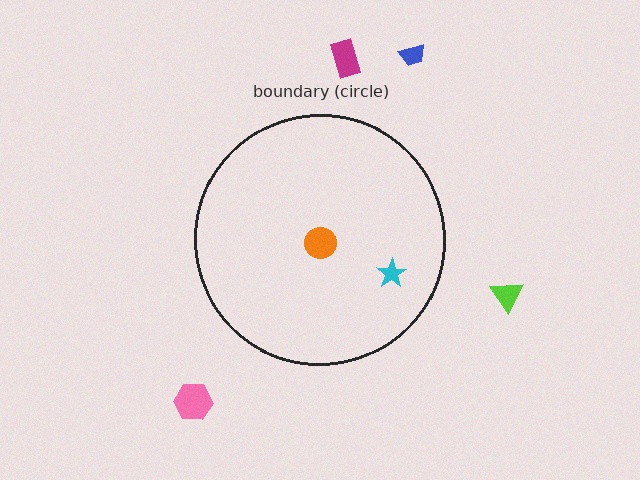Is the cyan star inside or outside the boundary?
Inside.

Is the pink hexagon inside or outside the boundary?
Outside.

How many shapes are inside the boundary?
2 inside, 4 outside.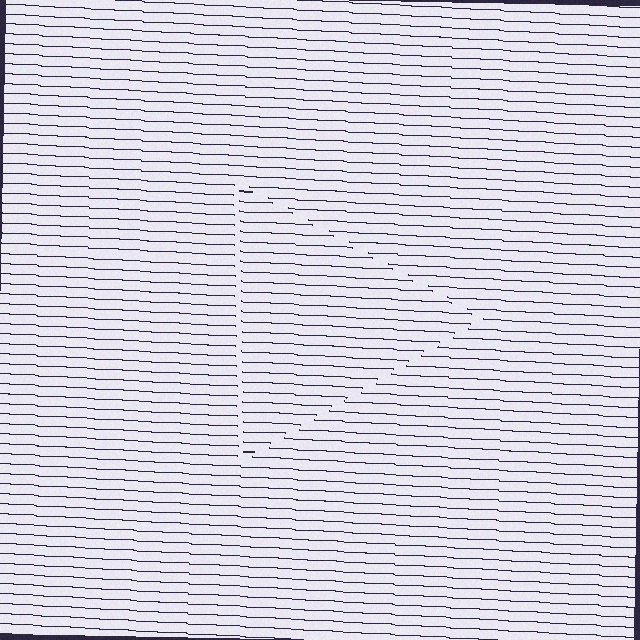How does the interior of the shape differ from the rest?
The interior of the shape contains the same grating, shifted by half a period — the contour is defined by the phase discontinuity where line-ends from the inner and outer gratings abut.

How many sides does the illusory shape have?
3 sides — the line-ends trace a triangle.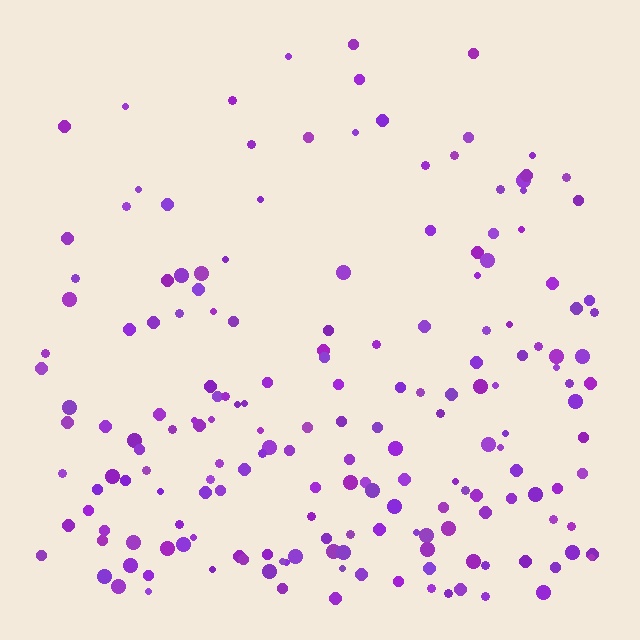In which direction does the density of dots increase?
From top to bottom, with the bottom side densest.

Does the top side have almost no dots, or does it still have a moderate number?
Still a moderate number, just noticeably fewer than the bottom.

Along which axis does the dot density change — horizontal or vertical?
Vertical.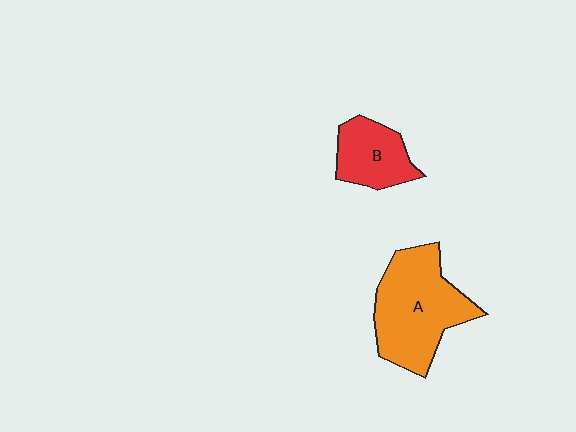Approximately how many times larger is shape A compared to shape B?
Approximately 1.9 times.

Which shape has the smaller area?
Shape B (red).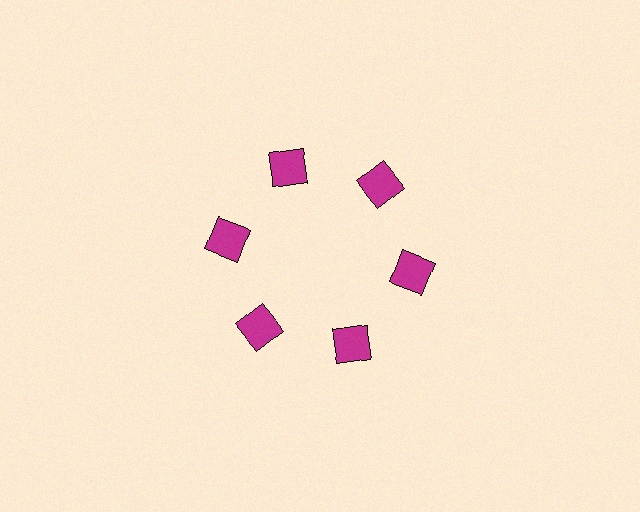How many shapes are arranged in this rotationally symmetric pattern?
There are 6 shapes, arranged in 6 groups of 1.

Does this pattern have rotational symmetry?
Yes, this pattern has 6-fold rotational symmetry. It looks the same after rotating 60 degrees around the center.